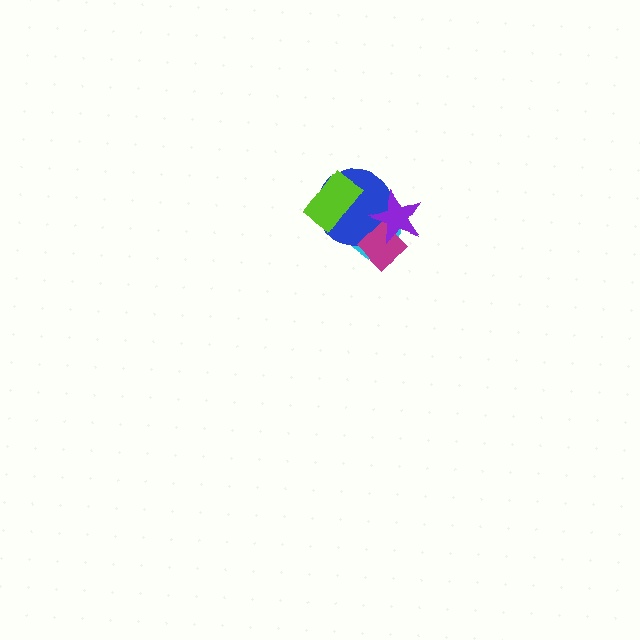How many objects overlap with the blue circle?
4 objects overlap with the blue circle.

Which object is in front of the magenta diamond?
The purple star is in front of the magenta diamond.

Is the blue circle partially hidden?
Yes, it is partially covered by another shape.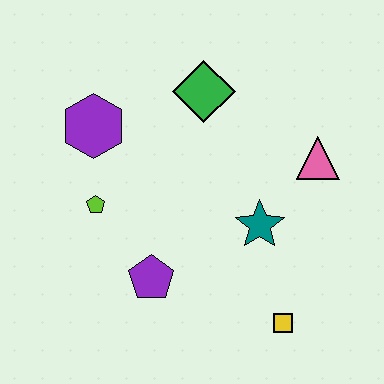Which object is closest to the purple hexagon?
The lime pentagon is closest to the purple hexagon.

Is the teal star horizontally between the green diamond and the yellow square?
Yes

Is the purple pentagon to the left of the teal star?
Yes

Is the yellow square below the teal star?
Yes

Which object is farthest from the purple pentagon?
The pink triangle is farthest from the purple pentagon.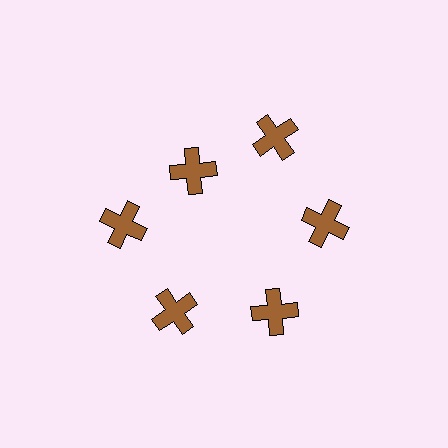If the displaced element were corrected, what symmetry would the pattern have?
It would have 6-fold rotational symmetry — the pattern would map onto itself every 60 degrees.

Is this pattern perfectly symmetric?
No. The 6 brown crosses are arranged in a ring, but one element near the 11 o'clock position is pulled inward toward the center, breaking the 6-fold rotational symmetry.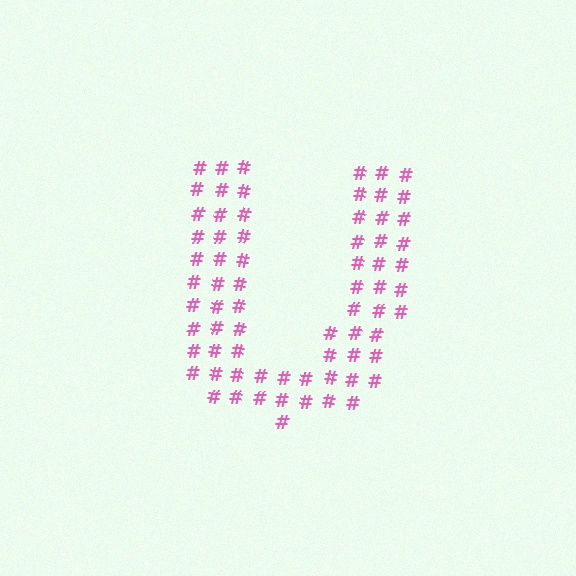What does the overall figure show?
The overall figure shows the letter U.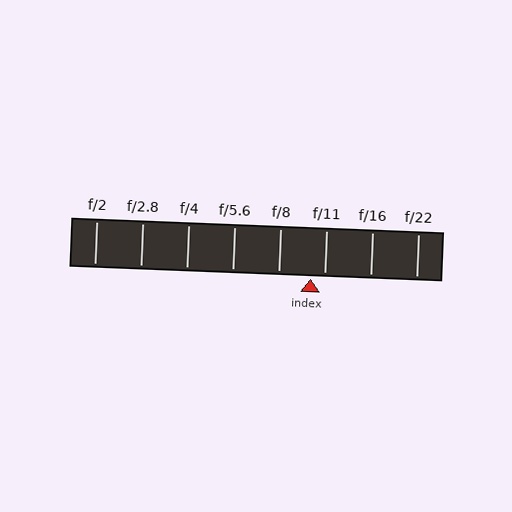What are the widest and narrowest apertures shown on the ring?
The widest aperture shown is f/2 and the narrowest is f/22.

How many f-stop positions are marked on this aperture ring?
There are 8 f-stop positions marked.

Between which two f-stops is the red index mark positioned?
The index mark is between f/8 and f/11.